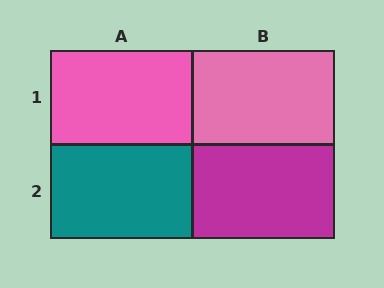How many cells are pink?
2 cells are pink.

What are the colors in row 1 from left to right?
Pink, pink.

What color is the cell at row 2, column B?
Magenta.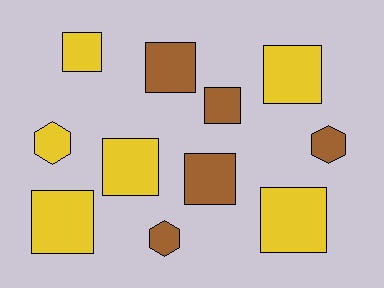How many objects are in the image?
There are 11 objects.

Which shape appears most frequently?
Square, with 8 objects.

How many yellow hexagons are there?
There is 1 yellow hexagon.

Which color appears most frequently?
Yellow, with 6 objects.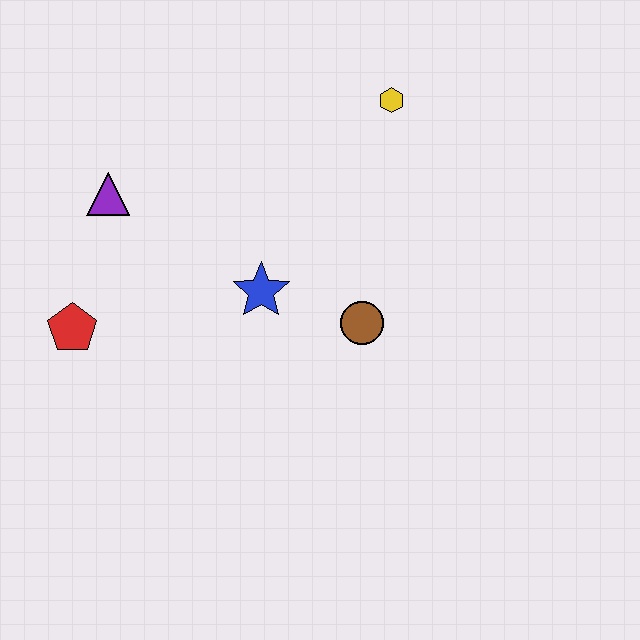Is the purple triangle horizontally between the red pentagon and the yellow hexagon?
Yes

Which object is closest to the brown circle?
The blue star is closest to the brown circle.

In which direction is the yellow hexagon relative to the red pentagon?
The yellow hexagon is to the right of the red pentagon.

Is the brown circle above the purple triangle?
No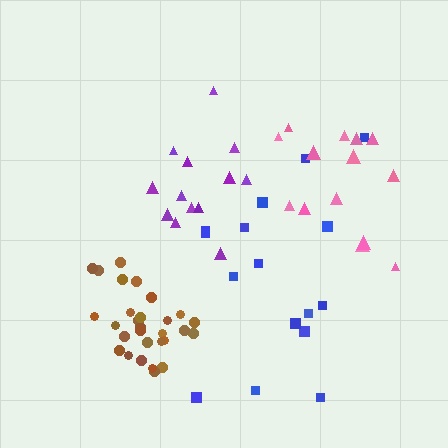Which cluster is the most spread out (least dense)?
Blue.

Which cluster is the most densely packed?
Brown.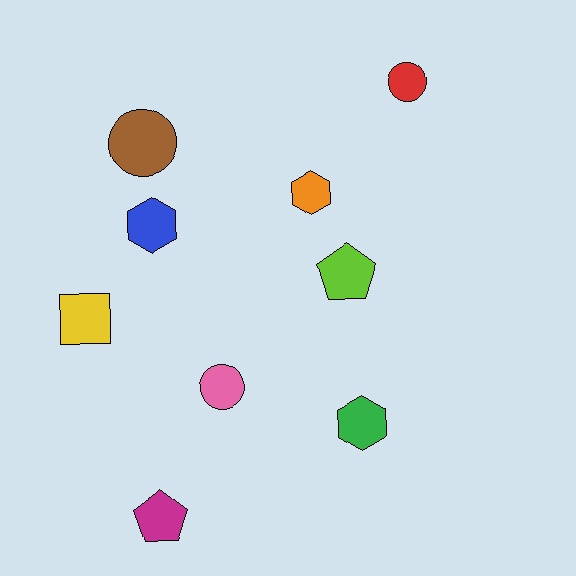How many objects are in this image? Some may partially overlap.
There are 9 objects.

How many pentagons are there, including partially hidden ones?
There are 2 pentagons.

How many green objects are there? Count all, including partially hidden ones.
There is 1 green object.